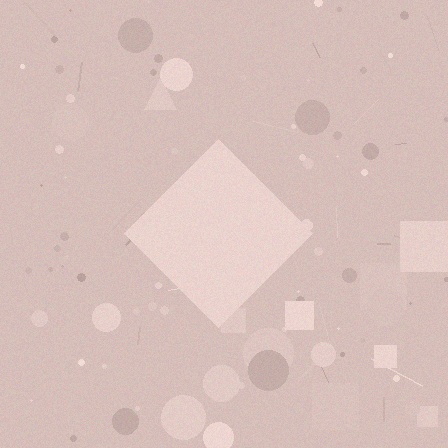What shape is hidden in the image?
A diamond is hidden in the image.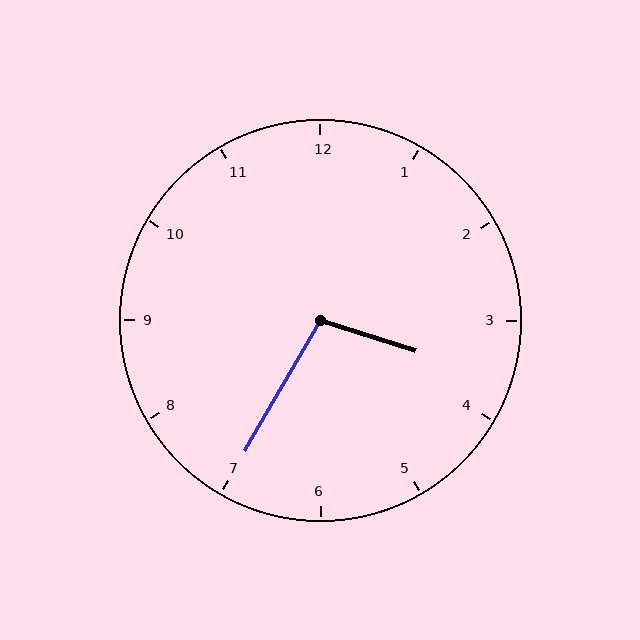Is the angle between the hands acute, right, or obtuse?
It is obtuse.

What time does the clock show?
3:35.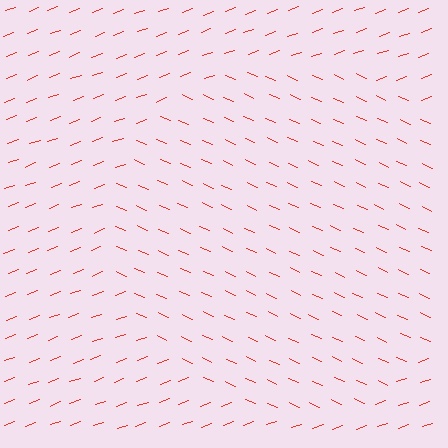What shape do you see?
I see a circle.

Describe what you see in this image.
The image is filled with small red line segments. A circle region in the image has lines oriented differently from the surrounding lines, creating a visible texture boundary.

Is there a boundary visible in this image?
Yes, there is a texture boundary formed by a change in line orientation.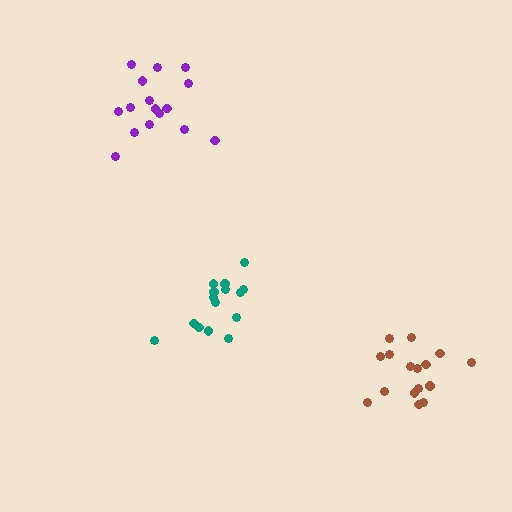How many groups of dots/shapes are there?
There are 3 groups.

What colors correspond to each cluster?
The clusters are colored: purple, teal, brown.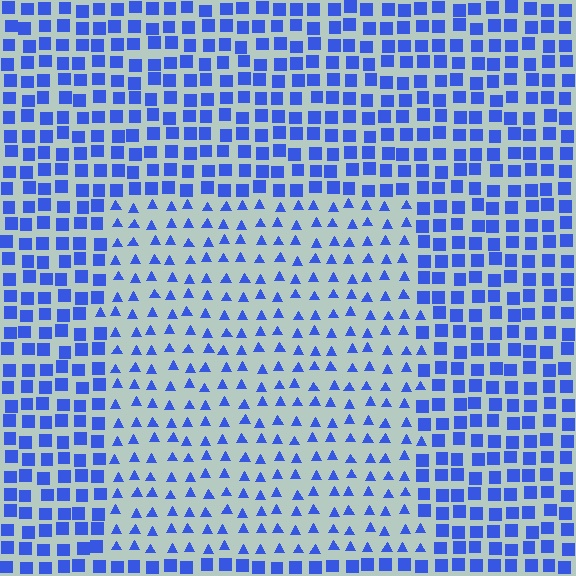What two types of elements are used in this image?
The image uses triangles inside the rectangle region and squares outside it.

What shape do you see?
I see a rectangle.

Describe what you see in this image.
The image is filled with small blue elements arranged in a uniform grid. A rectangle-shaped region contains triangles, while the surrounding area contains squares. The boundary is defined purely by the change in element shape.